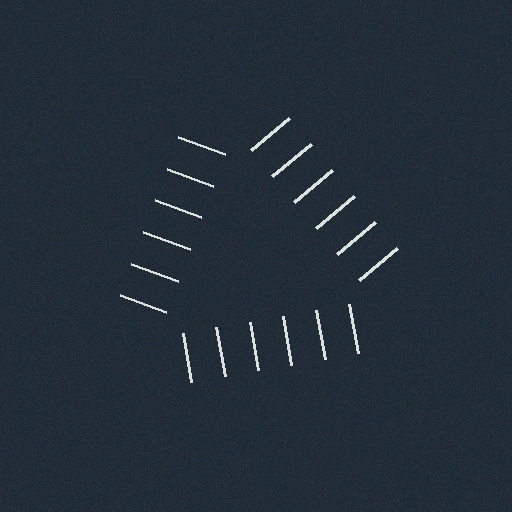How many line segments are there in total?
18 — 6 along each of the 3 edges.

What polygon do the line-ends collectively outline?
An illusory triangle — the line segments terminate on its edges but no continuous stroke is drawn.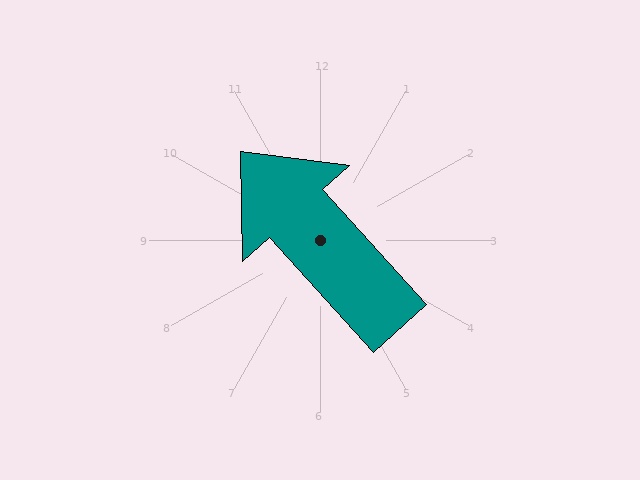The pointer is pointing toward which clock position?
Roughly 11 o'clock.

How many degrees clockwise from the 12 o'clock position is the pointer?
Approximately 318 degrees.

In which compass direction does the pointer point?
Northwest.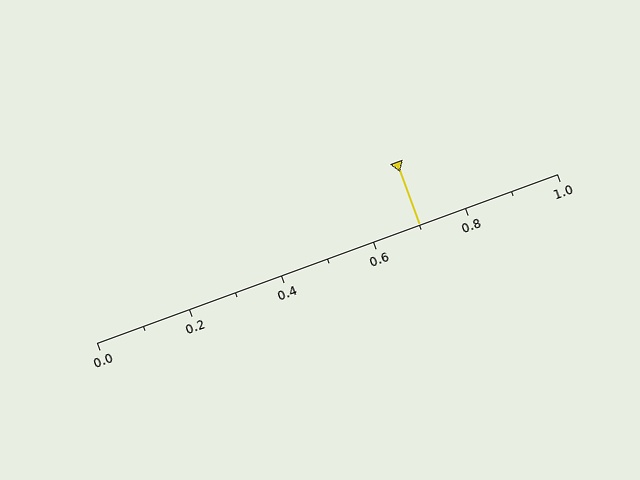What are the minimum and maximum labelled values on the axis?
The axis runs from 0.0 to 1.0.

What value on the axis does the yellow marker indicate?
The marker indicates approximately 0.7.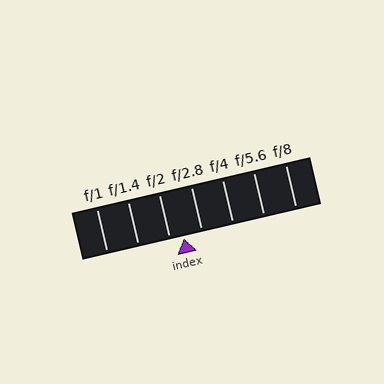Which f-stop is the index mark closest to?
The index mark is closest to f/2.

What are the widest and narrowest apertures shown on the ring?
The widest aperture shown is f/1 and the narrowest is f/8.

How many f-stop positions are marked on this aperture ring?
There are 7 f-stop positions marked.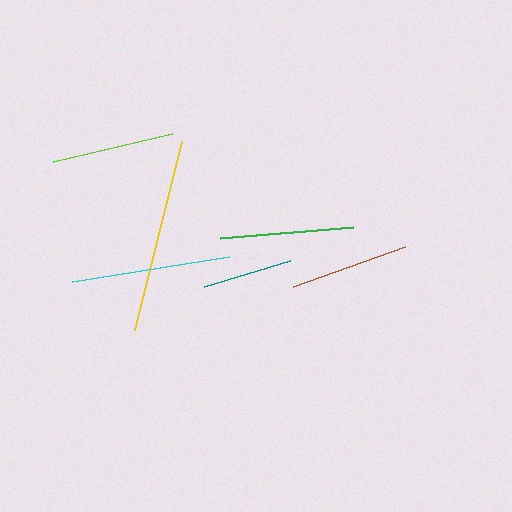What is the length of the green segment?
The green segment is approximately 133 pixels long.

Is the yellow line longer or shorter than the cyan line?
The yellow line is longer than the cyan line.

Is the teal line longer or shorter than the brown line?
The brown line is longer than the teal line.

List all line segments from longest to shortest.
From longest to shortest: yellow, cyan, green, lime, brown, teal.